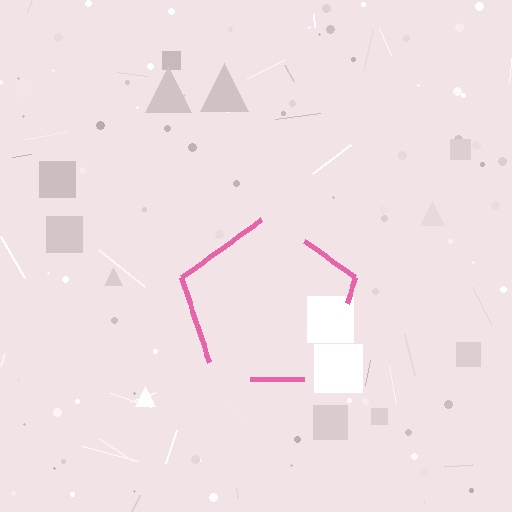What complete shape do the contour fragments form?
The contour fragments form a pentagon.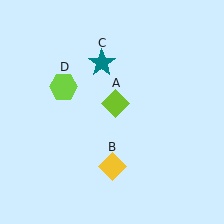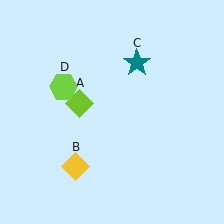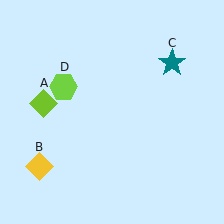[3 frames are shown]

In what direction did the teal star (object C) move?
The teal star (object C) moved right.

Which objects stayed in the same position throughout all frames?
Lime hexagon (object D) remained stationary.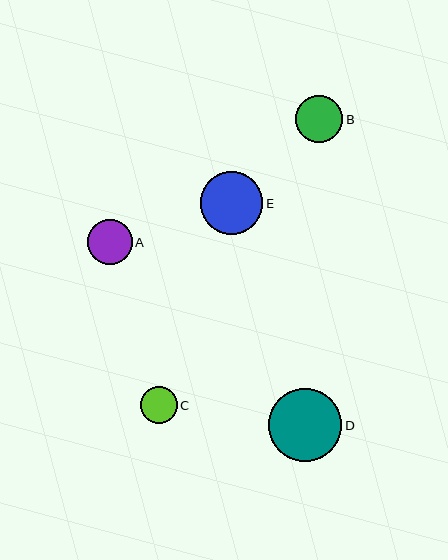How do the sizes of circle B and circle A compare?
Circle B and circle A are approximately the same size.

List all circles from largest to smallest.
From largest to smallest: D, E, B, A, C.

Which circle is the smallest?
Circle C is the smallest with a size of approximately 37 pixels.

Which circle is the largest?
Circle D is the largest with a size of approximately 73 pixels.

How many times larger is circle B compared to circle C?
Circle B is approximately 1.3 times the size of circle C.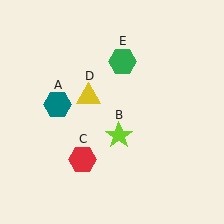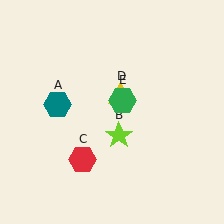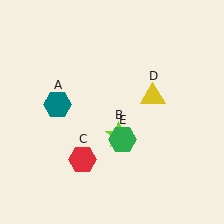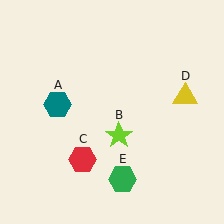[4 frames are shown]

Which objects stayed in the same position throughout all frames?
Teal hexagon (object A) and lime star (object B) and red hexagon (object C) remained stationary.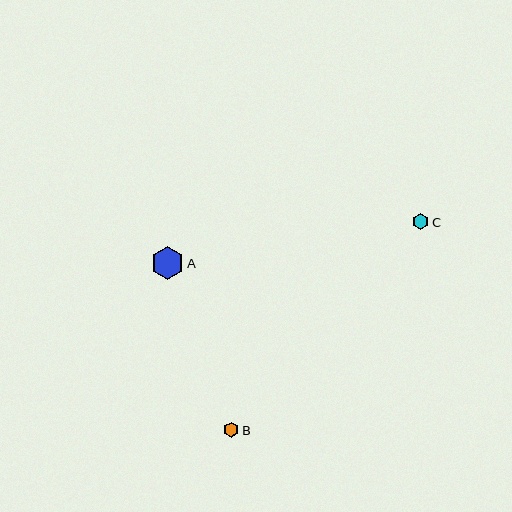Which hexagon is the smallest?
Hexagon B is the smallest with a size of approximately 15 pixels.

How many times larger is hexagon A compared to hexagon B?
Hexagon A is approximately 2.2 times the size of hexagon B.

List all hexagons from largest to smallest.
From largest to smallest: A, C, B.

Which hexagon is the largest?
Hexagon A is the largest with a size of approximately 33 pixels.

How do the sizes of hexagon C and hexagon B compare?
Hexagon C and hexagon B are approximately the same size.